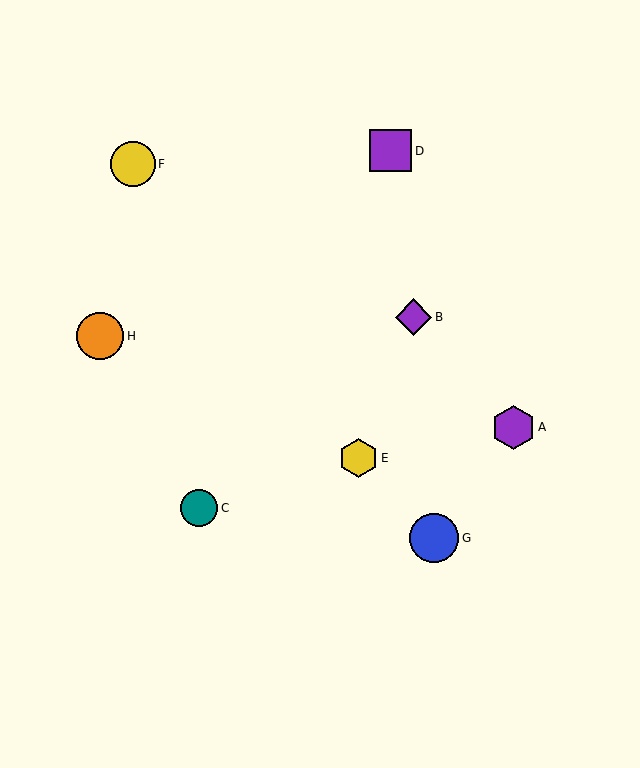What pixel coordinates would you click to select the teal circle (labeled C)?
Click at (199, 508) to select the teal circle C.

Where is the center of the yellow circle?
The center of the yellow circle is at (133, 164).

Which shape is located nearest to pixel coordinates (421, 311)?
The purple diamond (labeled B) at (414, 317) is nearest to that location.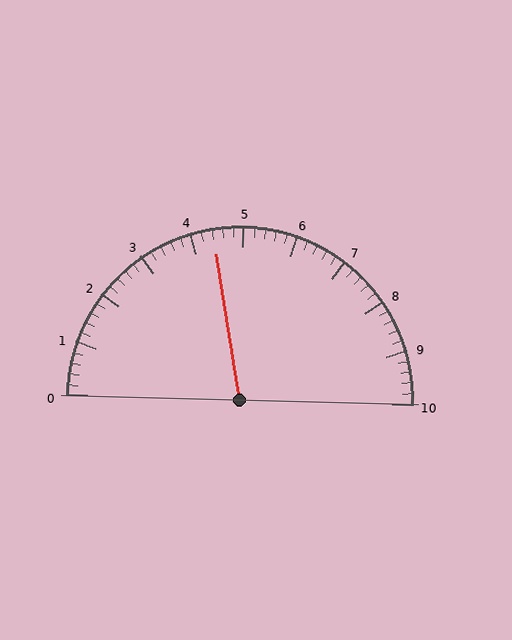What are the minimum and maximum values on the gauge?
The gauge ranges from 0 to 10.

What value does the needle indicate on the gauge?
The needle indicates approximately 4.4.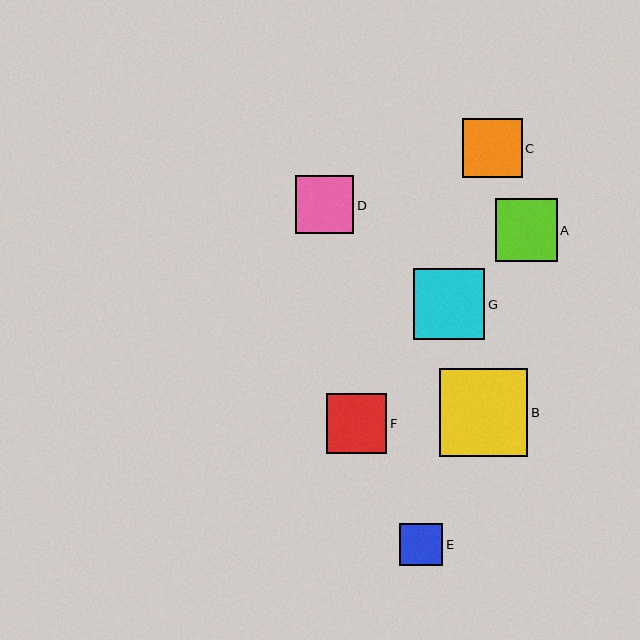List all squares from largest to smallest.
From largest to smallest: B, G, A, F, C, D, E.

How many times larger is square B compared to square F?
Square B is approximately 1.5 times the size of square F.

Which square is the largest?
Square B is the largest with a size of approximately 88 pixels.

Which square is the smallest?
Square E is the smallest with a size of approximately 43 pixels.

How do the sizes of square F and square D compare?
Square F and square D are approximately the same size.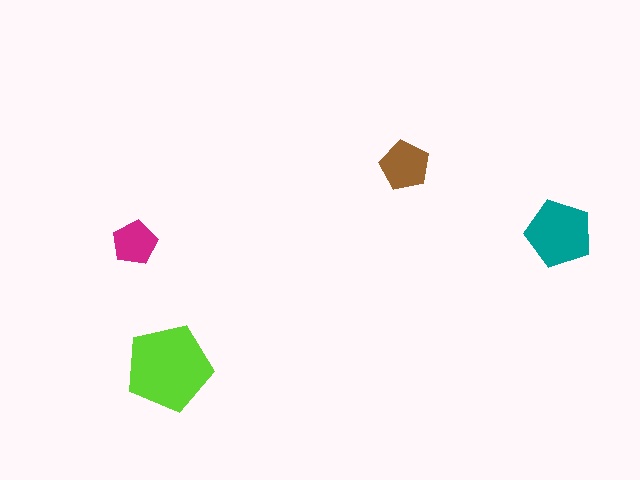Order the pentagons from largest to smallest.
the lime one, the teal one, the brown one, the magenta one.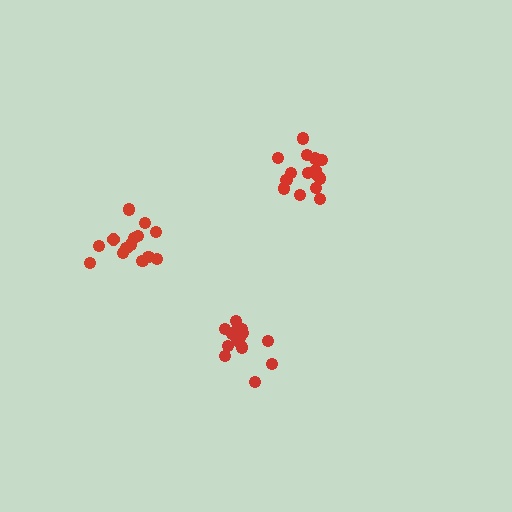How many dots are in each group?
Group 1: 14 dots, Group 2: 15 dots, Group 3: 15 dots (44 total).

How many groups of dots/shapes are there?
There are 3 groups.